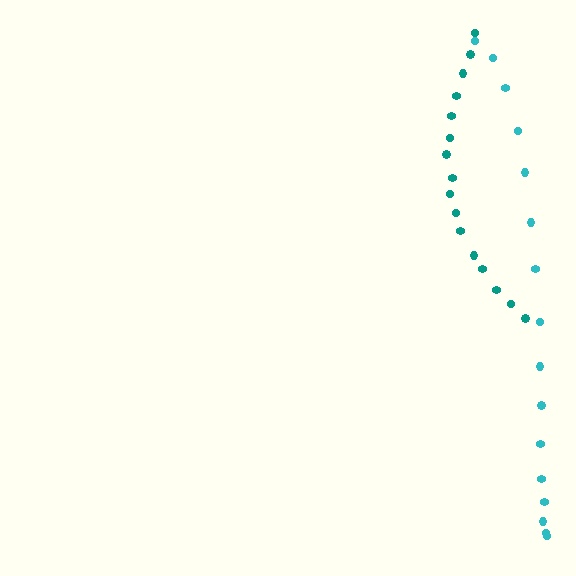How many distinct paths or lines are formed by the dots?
There are 2 distinct paths.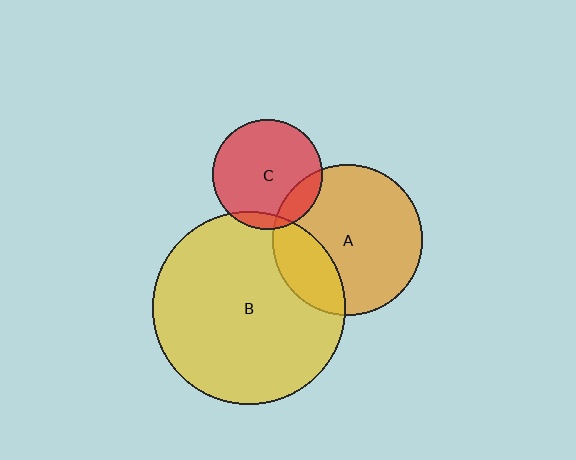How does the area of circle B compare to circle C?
Approximately 3.1 times.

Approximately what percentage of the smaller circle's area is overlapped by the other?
Approximately 10%.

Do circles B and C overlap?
Yes.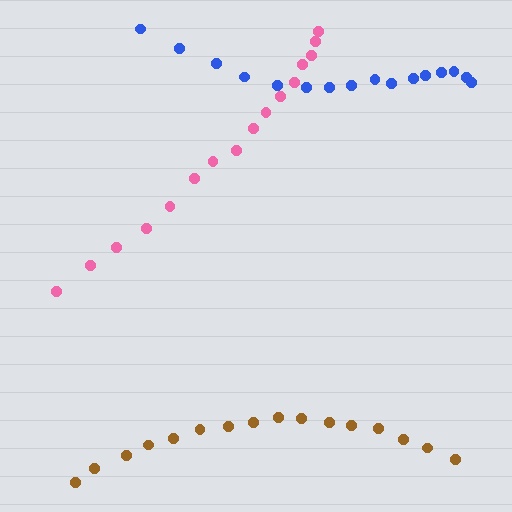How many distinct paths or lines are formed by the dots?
There are 3 distinct paths.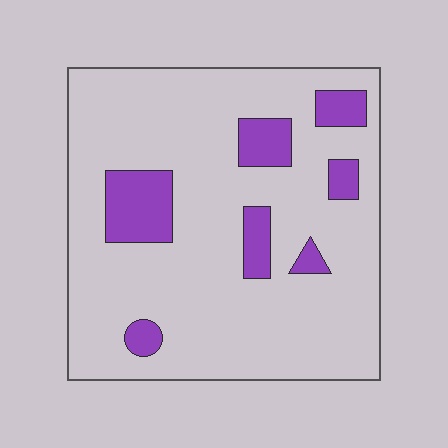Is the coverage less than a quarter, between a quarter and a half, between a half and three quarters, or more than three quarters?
Less than a quarter.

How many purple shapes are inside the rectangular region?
7.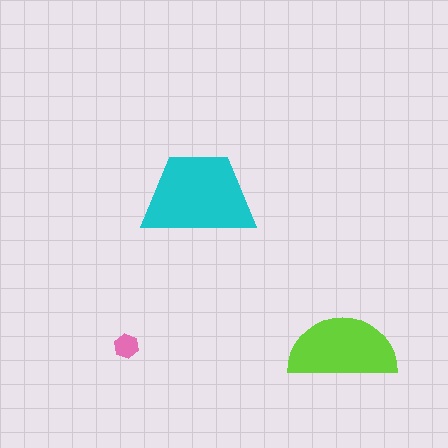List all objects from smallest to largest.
The pink hexagon, the lime semicircle, the cyan trapezoid.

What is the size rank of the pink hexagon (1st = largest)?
3rd.